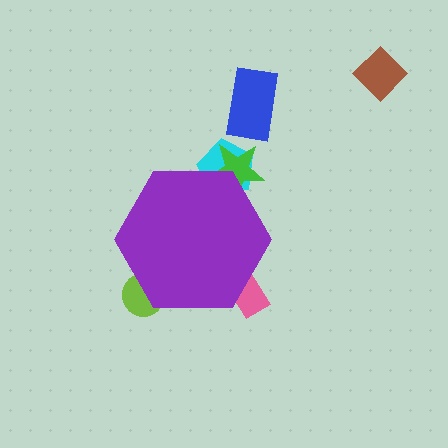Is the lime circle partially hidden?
Yes, the lime circle is partially hidden behind the purple hexagon.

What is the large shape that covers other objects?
A purple hexagon.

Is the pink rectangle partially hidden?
Yes, the pink rectangle is partially hidden behind the purple hexagon.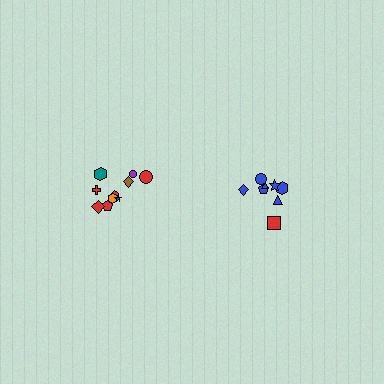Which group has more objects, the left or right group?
The left group.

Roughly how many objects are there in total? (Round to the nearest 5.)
Roughly 20 objects in total.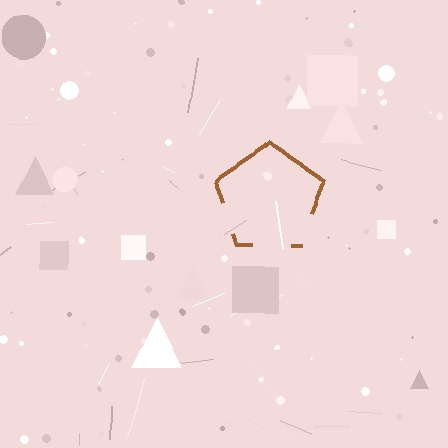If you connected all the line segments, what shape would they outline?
They would outline a pentagon.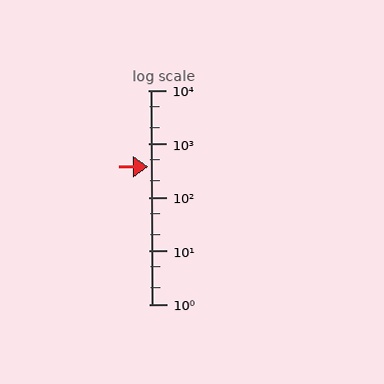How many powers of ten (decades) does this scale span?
The scale spans 4 decades, from 1 to 10000.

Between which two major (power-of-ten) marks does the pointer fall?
The pointer is between 100 and 1000.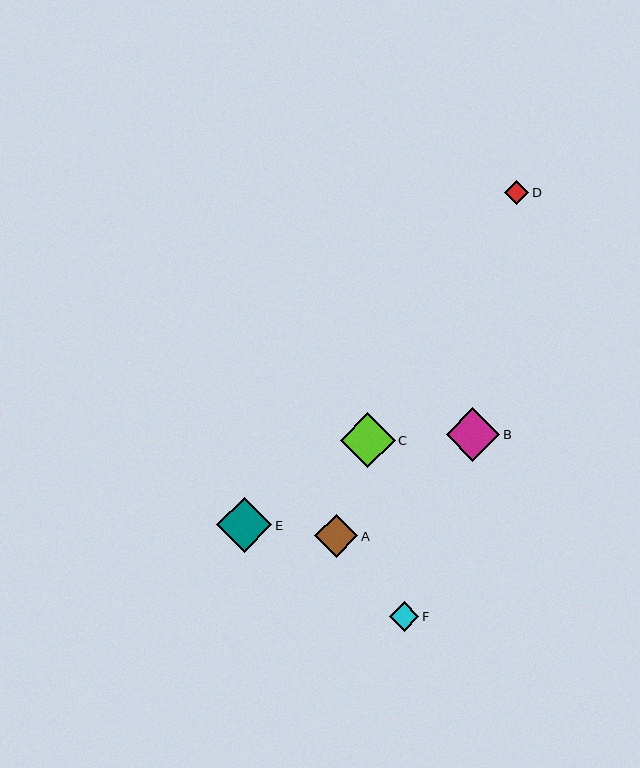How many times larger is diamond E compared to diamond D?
Diamond E is approximately 2.3 times the size of diamond D.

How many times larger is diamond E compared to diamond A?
Diamond E is approximately 1.3 times the size of diamond A.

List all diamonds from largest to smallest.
From largest to smallest: E, C, B, A, F, D.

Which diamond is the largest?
Diamond E is the largest with a size of approximately 55 pixels.